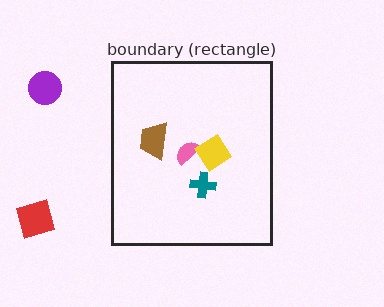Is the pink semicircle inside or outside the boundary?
Inside.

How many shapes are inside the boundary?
4 inside, 2 outside.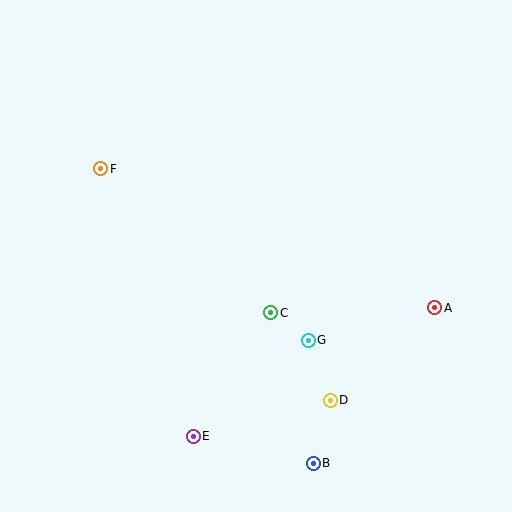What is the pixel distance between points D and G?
The distance between D and G is 64 pixels.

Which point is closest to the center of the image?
Point C at (271, 312) is closest to the center.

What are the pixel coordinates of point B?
Point B is at (313, 463).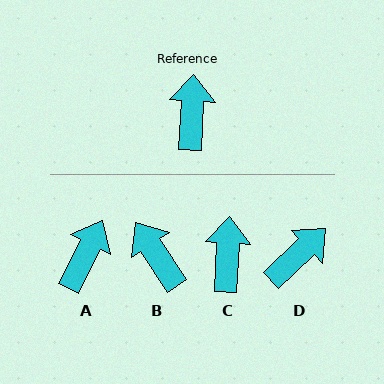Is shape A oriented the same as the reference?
No, it is off by about 24 degrees.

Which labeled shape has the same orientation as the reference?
C.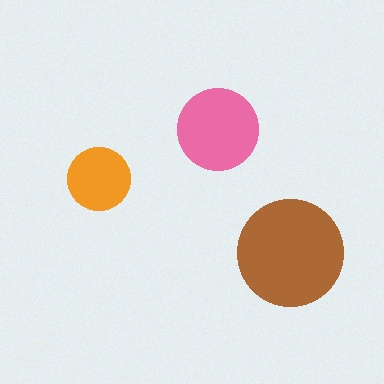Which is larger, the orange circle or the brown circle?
The brown one.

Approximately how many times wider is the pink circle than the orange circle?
About 1.5 times wider.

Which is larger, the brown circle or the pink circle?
The brown one.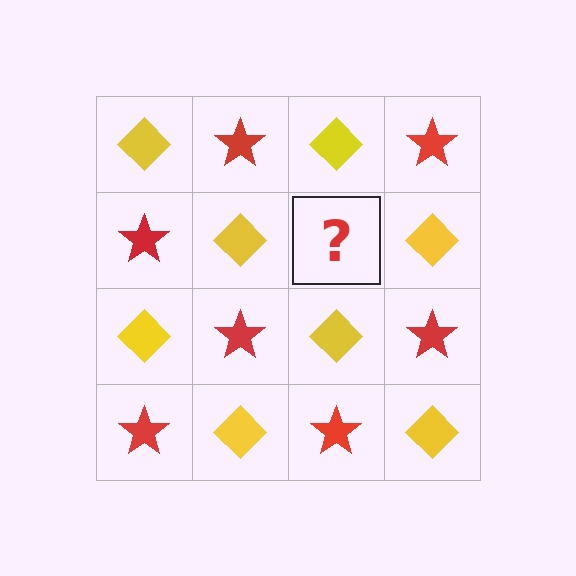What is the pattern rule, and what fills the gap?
The rule is that it alternates yellow diamond and red star in a checkerboard pattern. The gap should be filled with a red star.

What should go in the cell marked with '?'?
The missing cell should contain a red star.